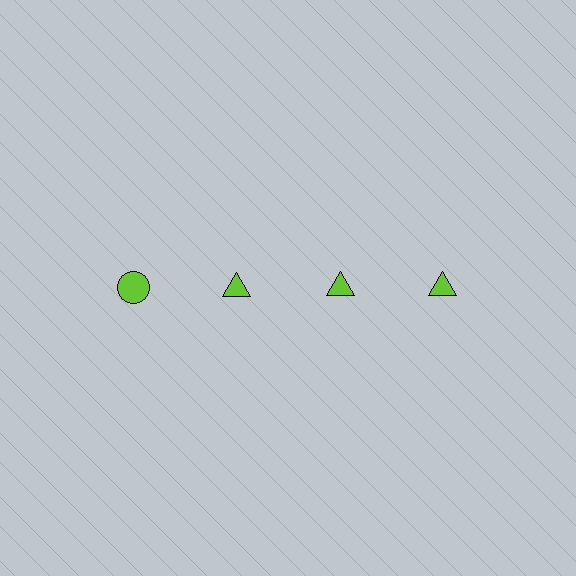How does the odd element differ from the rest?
It has a different shape: circle instead of triangle.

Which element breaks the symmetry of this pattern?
The lime circle in the top row, leftmost column breaks the symmetry. All other shapes are lime triangles.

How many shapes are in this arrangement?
There are 4 shapes arranged in a grid pattern.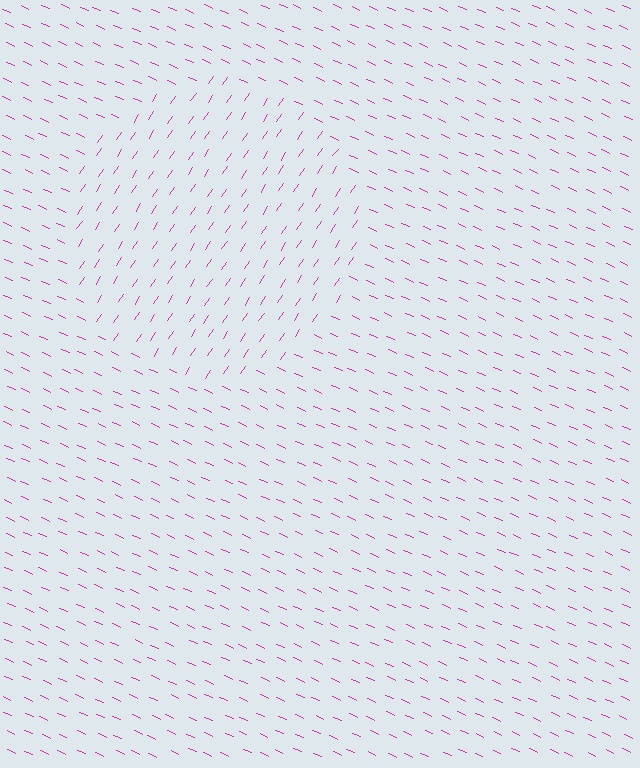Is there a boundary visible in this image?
Yes, there is a texture boundary formed by a change in line orientation.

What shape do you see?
I see a circle.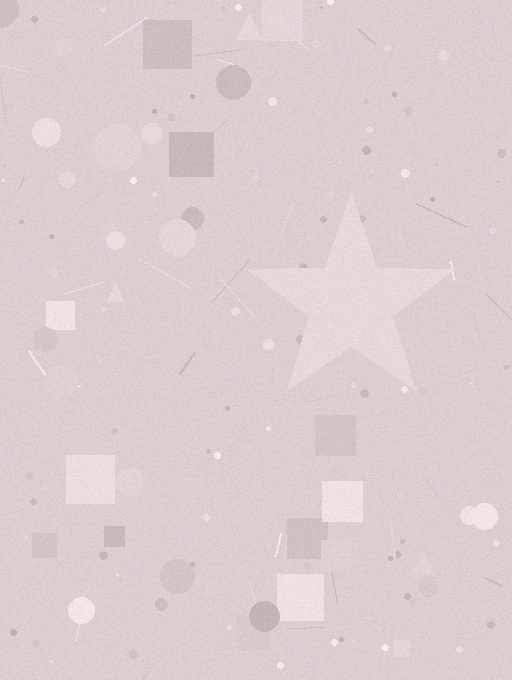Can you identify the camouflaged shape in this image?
The camouflaged shape is a star.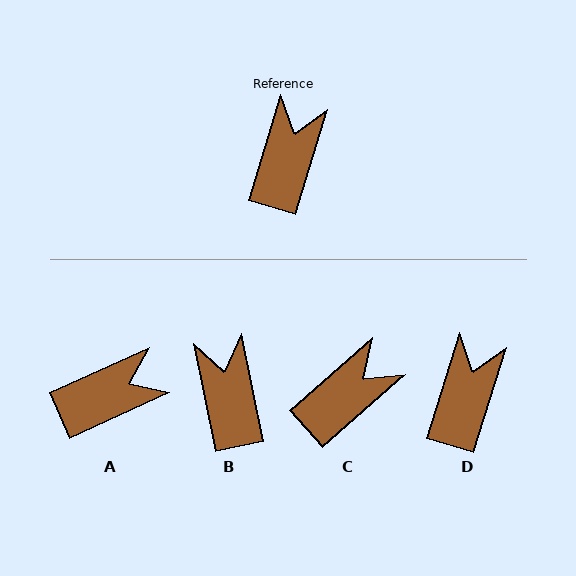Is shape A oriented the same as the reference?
No, it is off by about 48 degrees.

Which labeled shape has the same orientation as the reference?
D.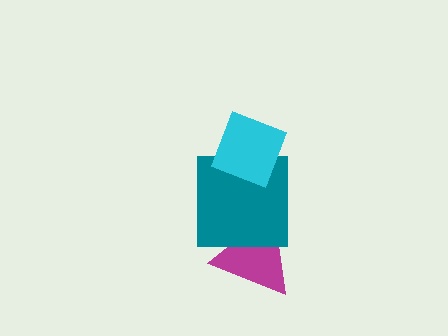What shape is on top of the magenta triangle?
The teal square is on top of the magenta triangle.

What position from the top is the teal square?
The teal square is 2nd from the top.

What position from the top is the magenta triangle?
The magenta triangle is 3rd from the top.